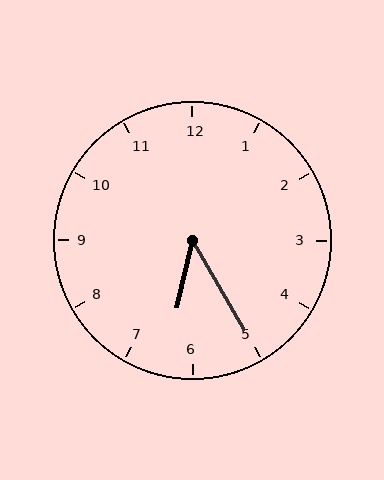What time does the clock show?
6:25.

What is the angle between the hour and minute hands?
Approximately 42 degrees.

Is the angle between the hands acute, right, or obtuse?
It is acute.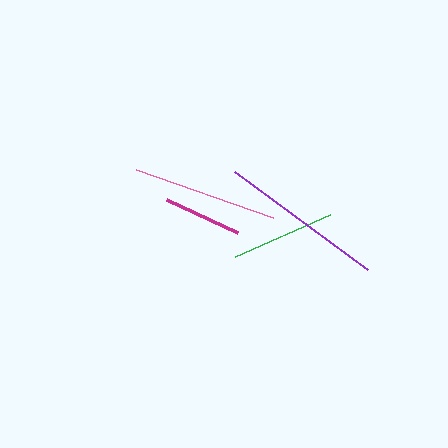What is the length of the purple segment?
The purple segment is approximately 166 pixels long.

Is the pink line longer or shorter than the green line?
The pink line is longer than the green line.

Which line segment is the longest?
The purple line is the longest at approximately 166 pixels.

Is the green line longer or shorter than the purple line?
The purple line is longer than the green line.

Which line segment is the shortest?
The magenta line is the shortest at approximately 78 pixels.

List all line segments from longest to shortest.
From longest to shortest: purple, pink, green, magenta.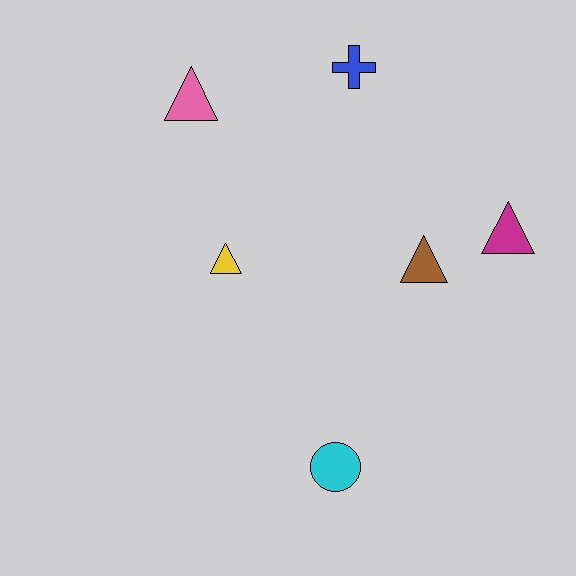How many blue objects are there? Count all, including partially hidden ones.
There is 1 blue object.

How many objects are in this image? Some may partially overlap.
There are 6 objects.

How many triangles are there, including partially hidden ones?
There are 4 triangles.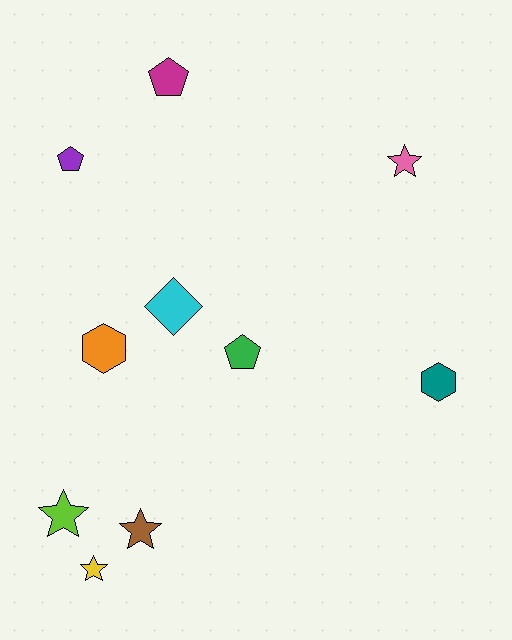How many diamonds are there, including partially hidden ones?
There is 1 diamond.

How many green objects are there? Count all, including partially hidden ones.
There is 1 green object.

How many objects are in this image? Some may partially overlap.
There are 10 objects.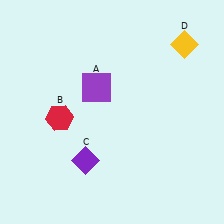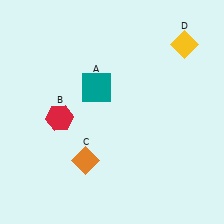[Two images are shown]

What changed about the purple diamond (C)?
In Image 1, C is purple. In Image 2, it changed to orange.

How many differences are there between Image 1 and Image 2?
There are 2 differences between the two images.